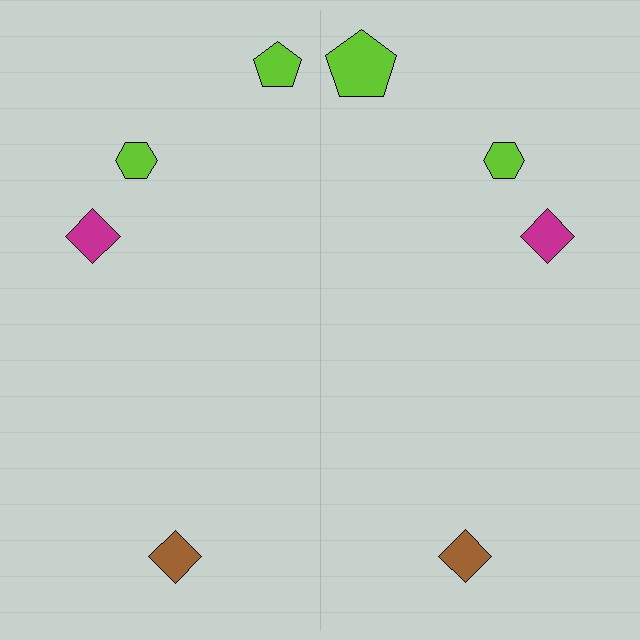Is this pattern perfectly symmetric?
No, the pattern is not perfectly symmetric. The lime pentagon on the right side has a different size than its mirror counterpart.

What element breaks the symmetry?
The lime pentagon on the right side has a different size than its mirror counterpart.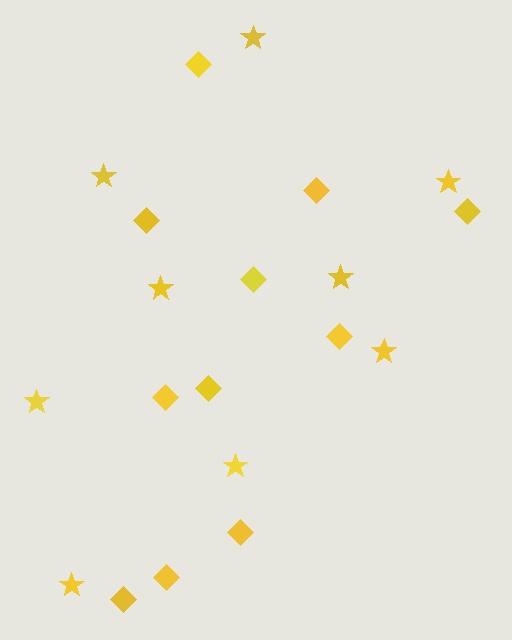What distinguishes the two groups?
There are 2 groups: one group of diamonds (11) and one group of stars (9).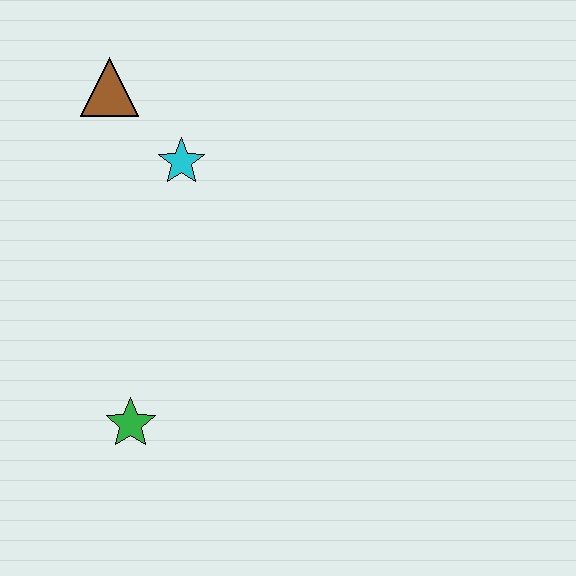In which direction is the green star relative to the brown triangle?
The green star is below the brown triangle.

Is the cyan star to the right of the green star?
Yes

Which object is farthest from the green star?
The brown triangle is farthest from the green star.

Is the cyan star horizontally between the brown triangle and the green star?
No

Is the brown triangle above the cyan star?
Yes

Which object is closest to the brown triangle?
The cyan star is closest to the brown triangle.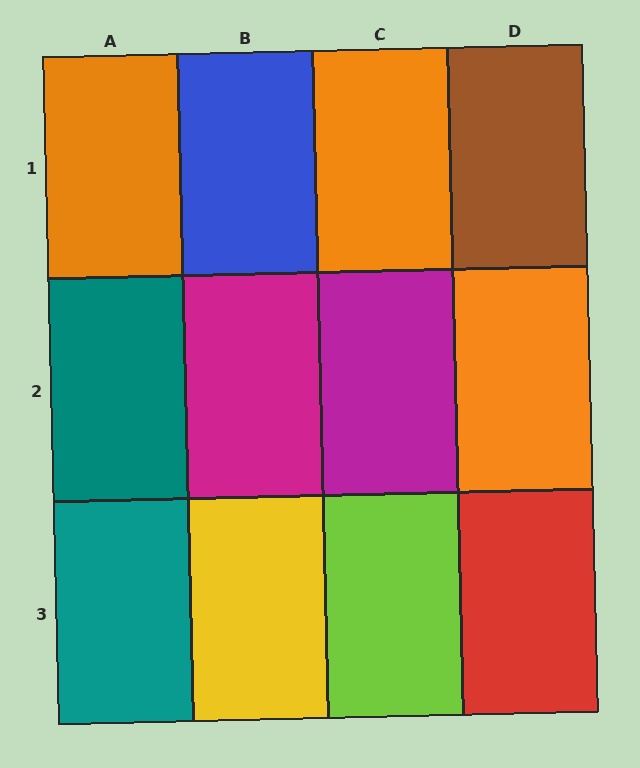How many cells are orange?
3 cells are orange.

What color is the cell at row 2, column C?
Magenta.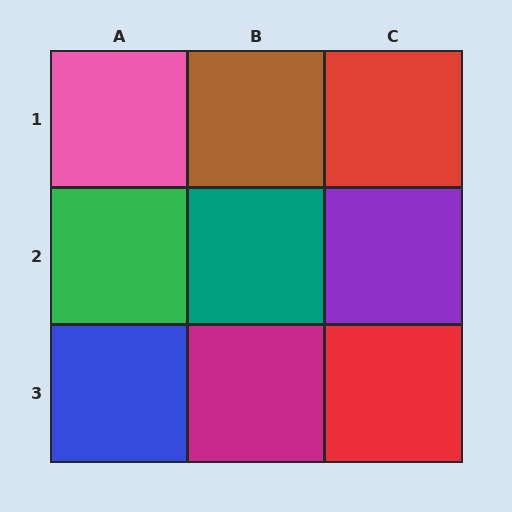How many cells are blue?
1 cell is blue.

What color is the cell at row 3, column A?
Blue.